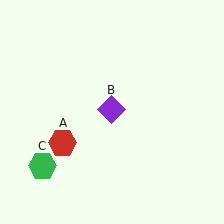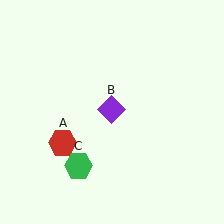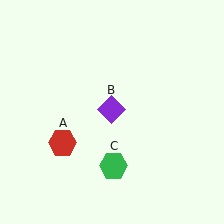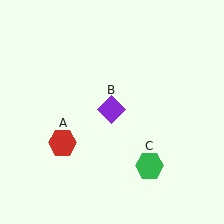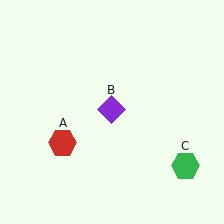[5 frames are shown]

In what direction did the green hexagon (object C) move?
The green hexagon (object C) moved right.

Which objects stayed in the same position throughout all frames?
Red hexagon (object A) and purple diamond (object B) remained stationary.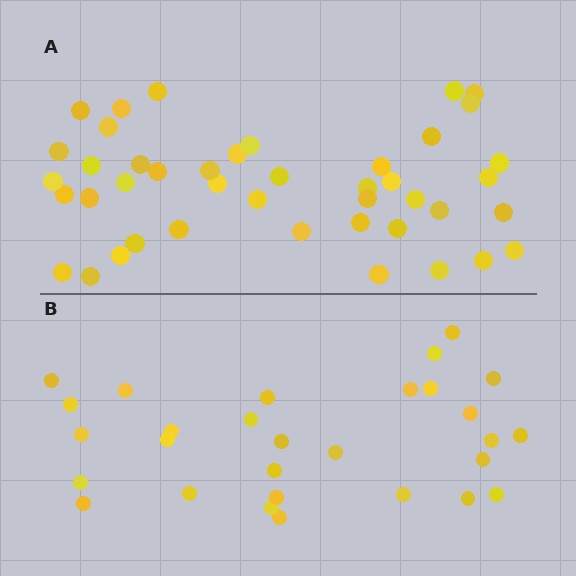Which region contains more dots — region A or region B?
Region A (the top region) has more dots.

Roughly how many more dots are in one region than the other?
Region A has approximately 15 more dots than region B.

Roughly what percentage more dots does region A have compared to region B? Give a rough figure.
About 50% more.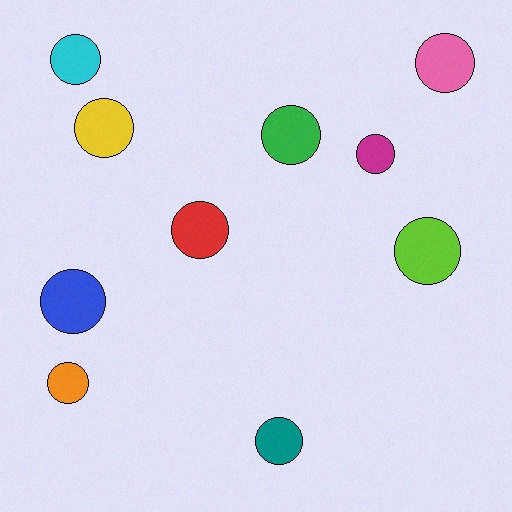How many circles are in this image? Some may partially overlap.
There are 10 circles.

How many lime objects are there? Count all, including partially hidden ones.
There is 1 lime object.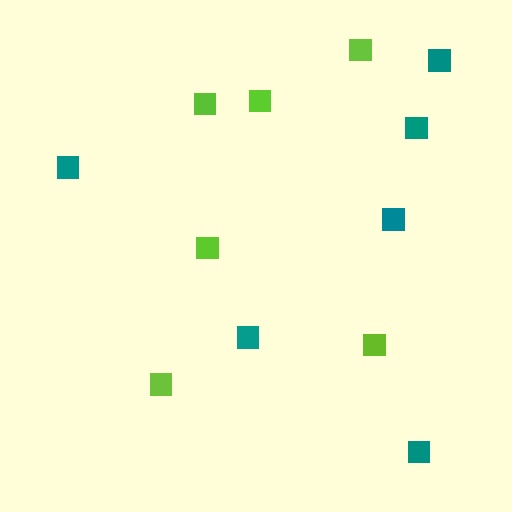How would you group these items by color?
There are 2 groups: one group of lime squares (6) and one group of teal squares (6).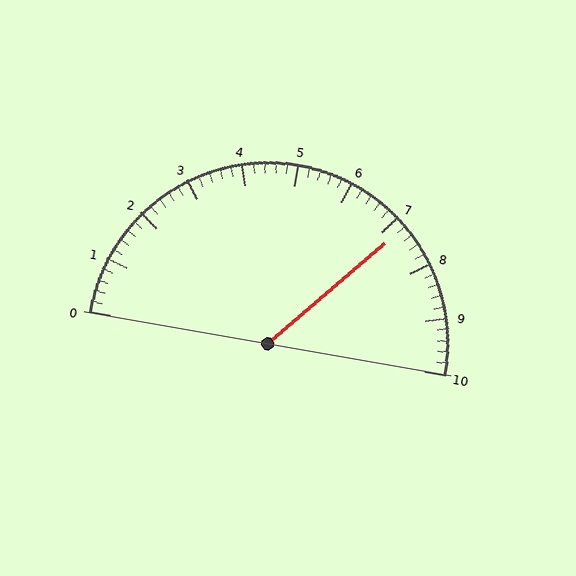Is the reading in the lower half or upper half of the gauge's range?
The reading is in the upper half of the range (0 to 10).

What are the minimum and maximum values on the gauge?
The gauge ranges from 0 to 10.